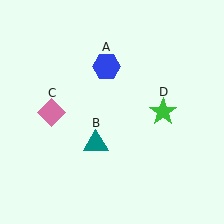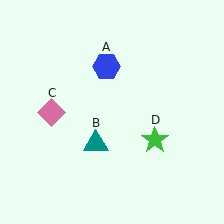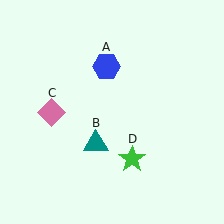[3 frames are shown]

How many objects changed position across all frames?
1 object changed position: green star (object D).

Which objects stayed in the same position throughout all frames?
Blue hexagon (object A) and teal triangle (object B) and pink diamond (object C) remained stationary.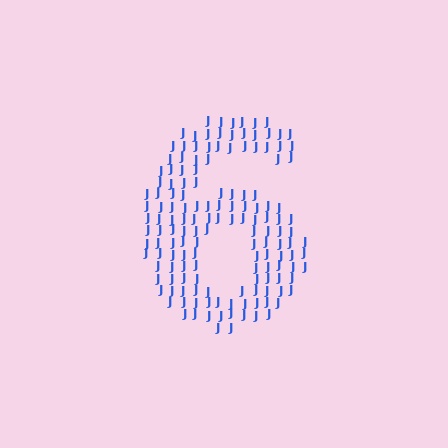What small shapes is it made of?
It is made of small letter J's.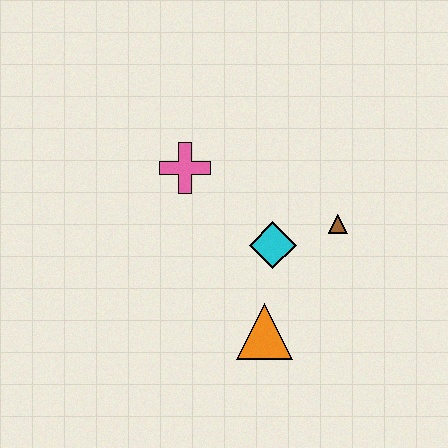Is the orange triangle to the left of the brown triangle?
Yes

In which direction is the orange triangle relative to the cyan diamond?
The orange triangle is below the cyan diamond.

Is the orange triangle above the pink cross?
No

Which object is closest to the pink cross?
The cyan diamond is closest to the pink cross.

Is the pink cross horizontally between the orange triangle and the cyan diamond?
No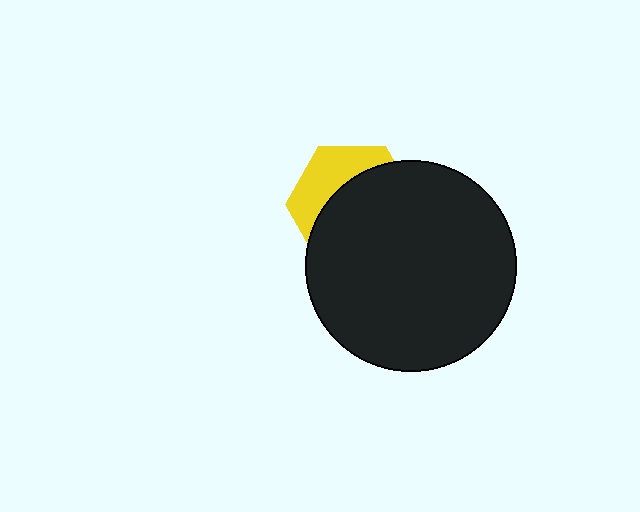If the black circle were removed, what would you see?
You would see the complete yellow hexagon.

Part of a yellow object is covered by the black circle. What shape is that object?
It is a hexagon.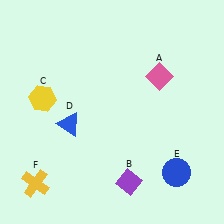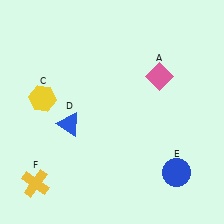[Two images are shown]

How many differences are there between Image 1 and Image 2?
There is 1 difference between the two images.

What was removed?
The purple diamond (B) was removed in Image 2.